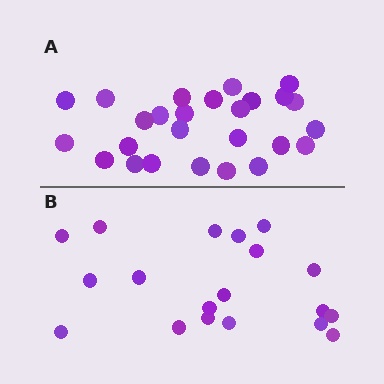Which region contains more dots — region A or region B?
Region A (the top region) has more dots.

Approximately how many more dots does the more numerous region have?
Region A has roughly 8 or so more dots than region B.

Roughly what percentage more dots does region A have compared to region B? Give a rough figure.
About 35% more.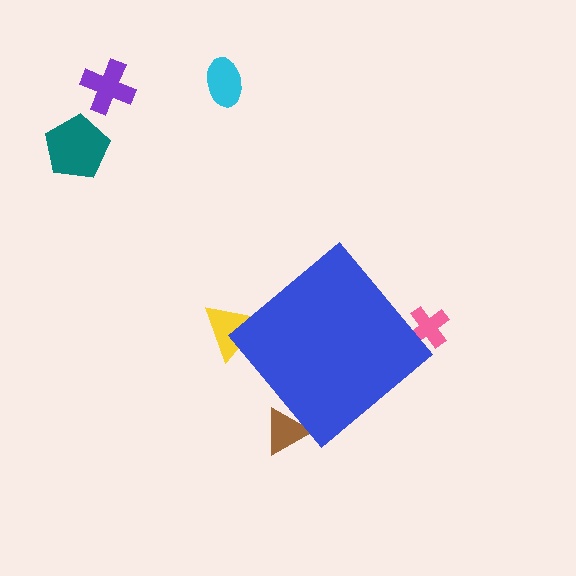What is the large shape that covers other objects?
A blue diamond.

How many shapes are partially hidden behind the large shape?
3 shapes are partially hidden.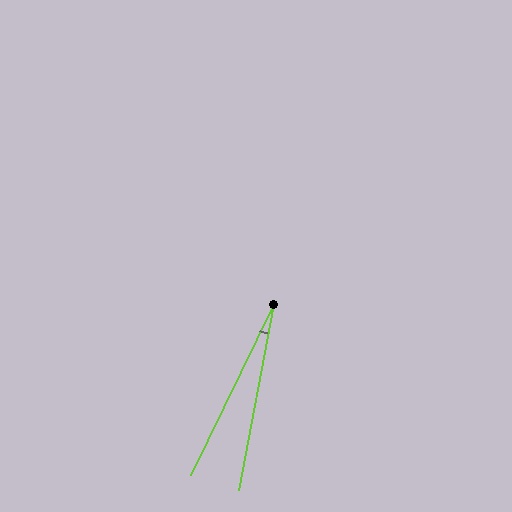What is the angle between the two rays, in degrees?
Approximately 15 degrees.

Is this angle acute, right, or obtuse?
It is acute.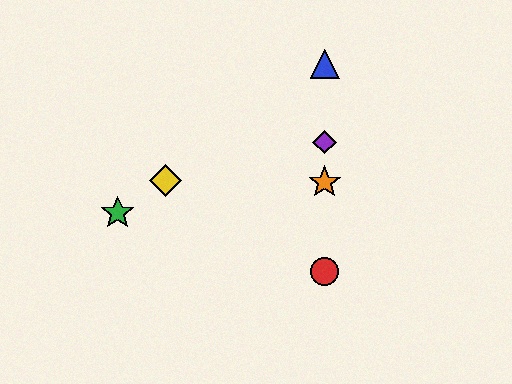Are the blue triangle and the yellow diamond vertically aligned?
No, the blue triangle is at x≈325 and the yellow diamond is at x≈165.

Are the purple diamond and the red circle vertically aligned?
Yes, both are at x≈325.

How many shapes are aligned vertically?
4 shapes (the red circle, the blue triangle, the purple diamond, the orange star) are aligned vertically.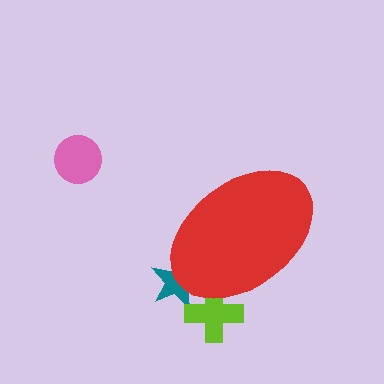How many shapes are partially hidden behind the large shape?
2 shapes are partially hidden.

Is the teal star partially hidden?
Yes, the teal star is partially hidden behind the red ellipse.